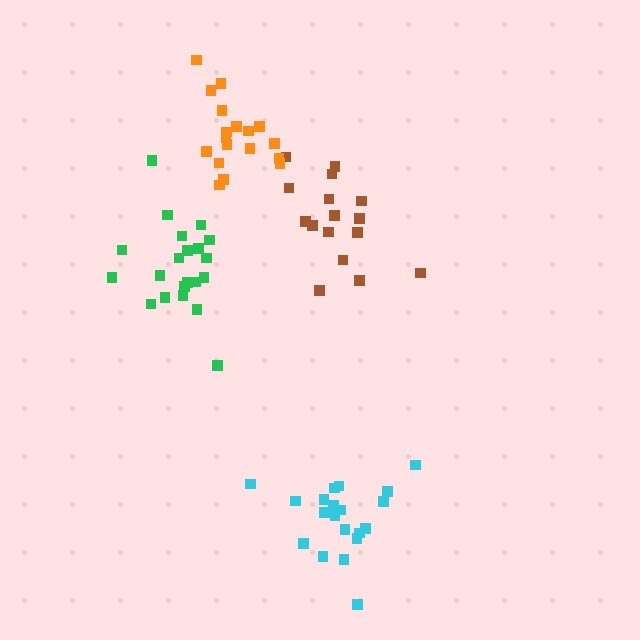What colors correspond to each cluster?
The clusters are colored: brown, green, orange, cyan.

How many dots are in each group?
Group 1: 16 dots, Group 2: 21 dots, Group 3: 18 dots, Group 4: 20 dots (75 total).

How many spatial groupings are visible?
There are 4 spatial groupings.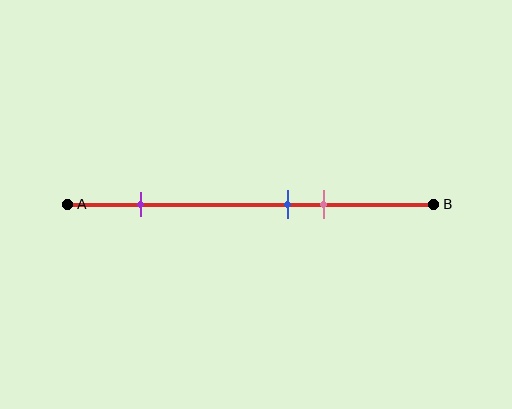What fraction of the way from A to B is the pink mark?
The pink mark is approximately 70% (0.7) of the way from A to B.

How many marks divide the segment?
There are 3 marks dividing the segment.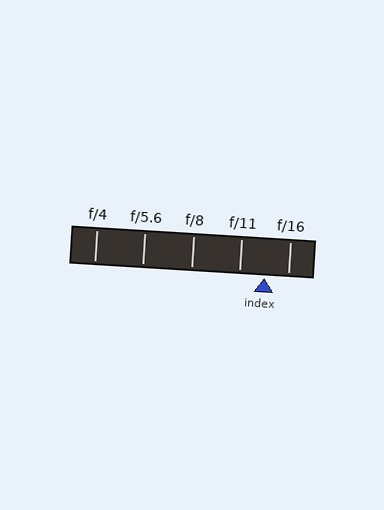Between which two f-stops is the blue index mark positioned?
The index mark is between f/11 and f/16.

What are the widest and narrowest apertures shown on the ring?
The widest aperture shown is f/4 and the narrowest is f/16.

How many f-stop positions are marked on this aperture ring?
There are 5 f-stop positions marked.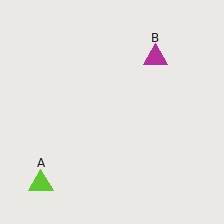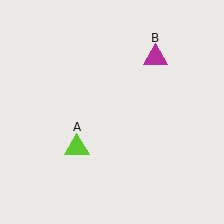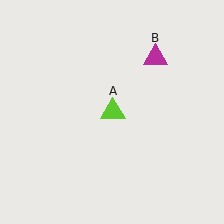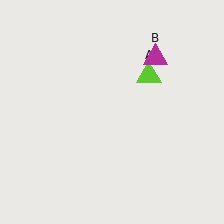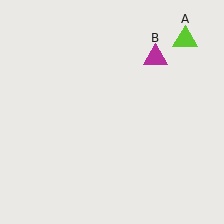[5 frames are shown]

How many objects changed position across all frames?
1 object changed position: lime triangle (object A).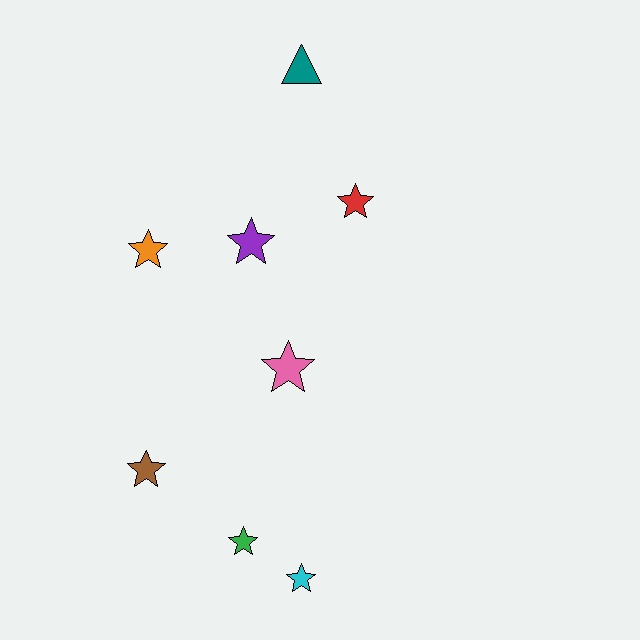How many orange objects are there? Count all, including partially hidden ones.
There is 1 orange object.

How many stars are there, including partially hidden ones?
There are 7 stars.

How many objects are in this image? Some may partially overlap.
There are 8 objects.